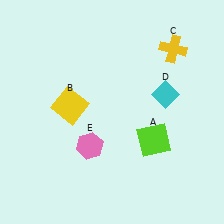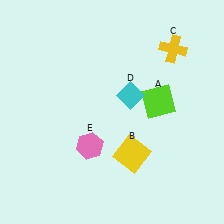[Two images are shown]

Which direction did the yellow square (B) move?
The yellow square (B) moved right.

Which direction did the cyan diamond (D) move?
The cyan diamond (D) moved left.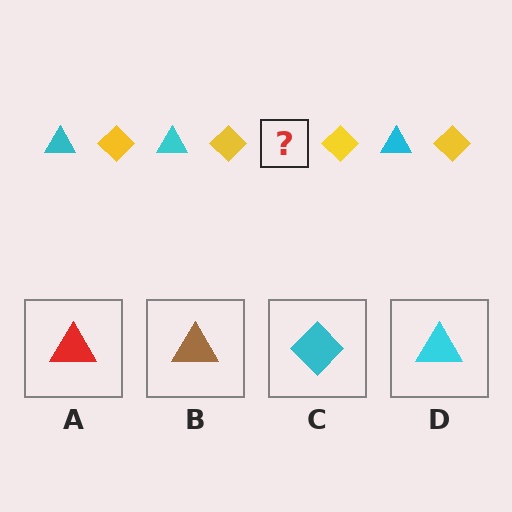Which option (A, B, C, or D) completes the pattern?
D.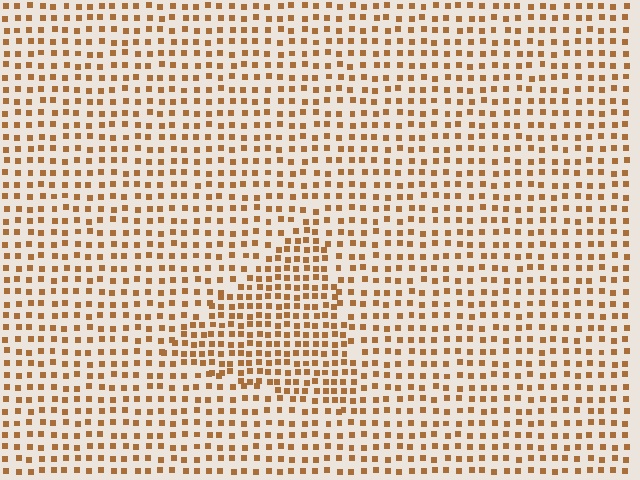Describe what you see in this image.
The image contains small brown elements arranged at two different densities. A triangle-shaped region is visible where the elements are more densely packed than the surrounding area.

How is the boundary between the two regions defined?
The boundary is defined by a change in element density (approximately 1.6x ratio). All elements are the same color, size, and shape.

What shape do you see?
I see a triangle.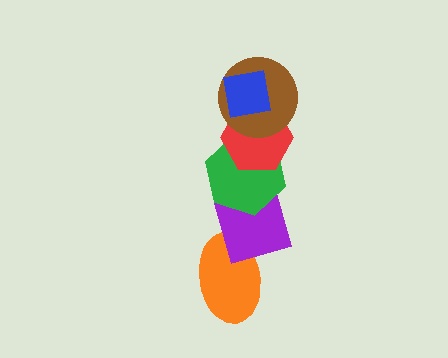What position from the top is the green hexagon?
The green hexagon is 4th from the top.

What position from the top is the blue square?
The blue square is 1st from the top.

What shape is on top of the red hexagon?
The brown circle is on top of the red hexagon.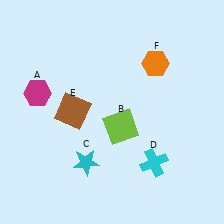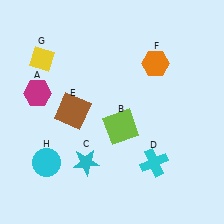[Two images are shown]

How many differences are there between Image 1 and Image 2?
There are 2 differences between the two images.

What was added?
A yellow diamond (G), a cyan circle (H) were added in Image 2.